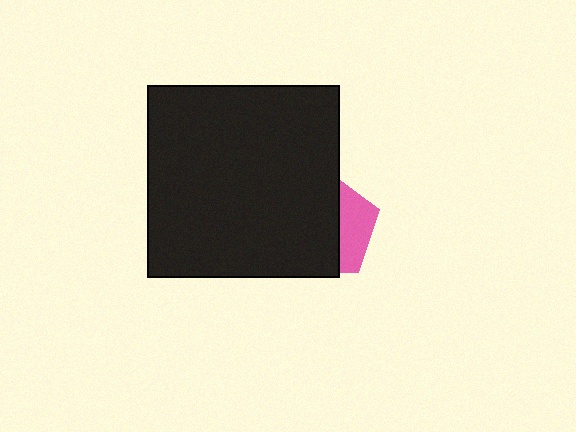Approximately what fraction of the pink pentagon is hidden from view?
Roughly 68% of the pink pentagon is hidden behind the black square.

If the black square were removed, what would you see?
You would see the complete pink pentagon.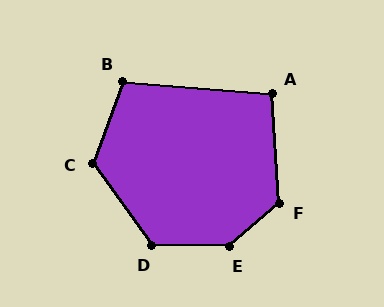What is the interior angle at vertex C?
Approximately 124 degrees (obtuse).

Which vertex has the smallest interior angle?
A, at approximately 98 degrees.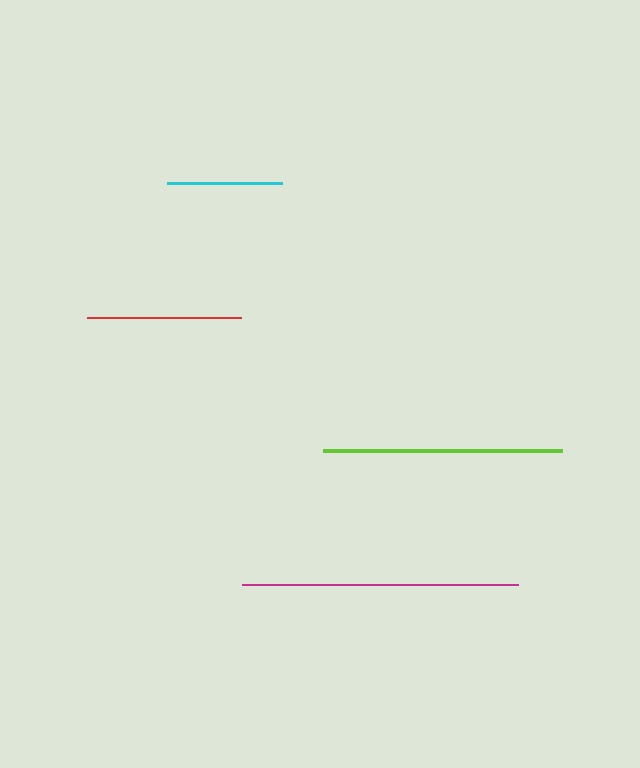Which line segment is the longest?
The magenta line is the longest at approximately 276 pixels.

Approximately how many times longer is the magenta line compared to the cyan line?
The magenta line is approximately 2.4 times the length of the cyan line.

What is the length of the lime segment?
The lime segment is approximately 239 pixels long.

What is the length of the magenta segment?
The magenta segment is approximately 276 pixels long.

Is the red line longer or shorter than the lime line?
The lime line is longer than the red line.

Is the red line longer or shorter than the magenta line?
The magenta line is longer than the red line.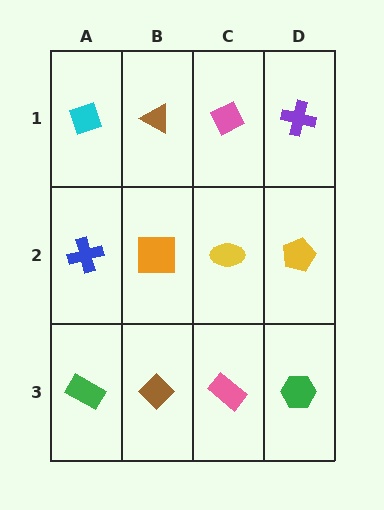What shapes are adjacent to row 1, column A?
A blue cross (row 2, column A), a brown triangle (row 1, column B).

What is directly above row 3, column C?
A yellow ellipse.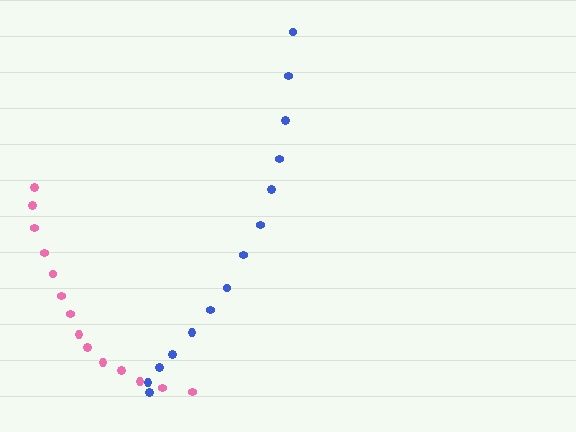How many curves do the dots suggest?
There are 2 distinct paths.